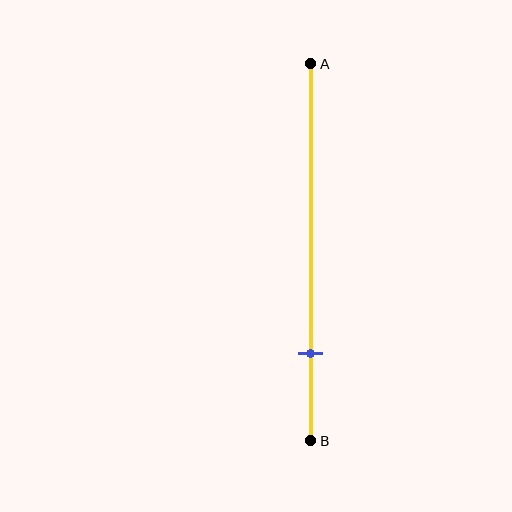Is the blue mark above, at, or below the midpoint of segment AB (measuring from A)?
The blue mark is below the midpoint of segment AB.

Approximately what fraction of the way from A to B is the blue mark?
The blue mark is approximately 75% of the way from A to B.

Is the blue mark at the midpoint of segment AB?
No, the mark is at about 75% from A, not at the 50% midpoint.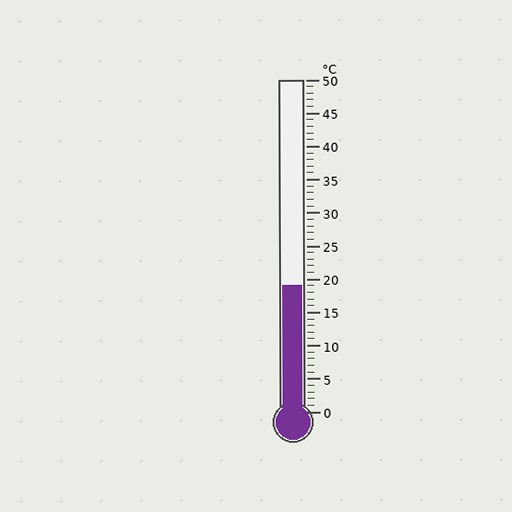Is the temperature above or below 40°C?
The temperature is below 40°C.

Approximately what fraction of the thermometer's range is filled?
The thermometer is filled to approximately 40% of its range.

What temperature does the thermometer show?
The thermometer shows approximately 19°C.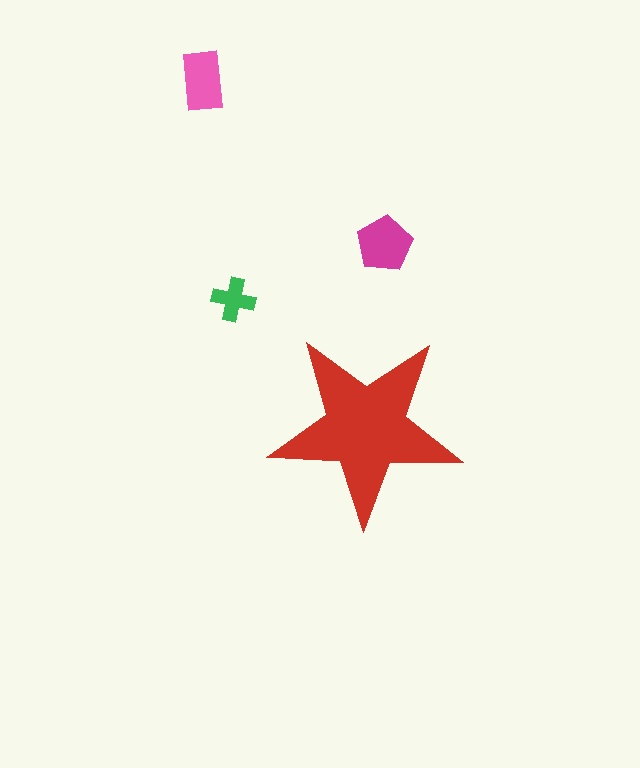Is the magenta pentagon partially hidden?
No, the magenta pentagon is fully visible.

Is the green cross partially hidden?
No, the green cross is fully visible.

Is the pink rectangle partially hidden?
No, the pink rectangle is fully visible.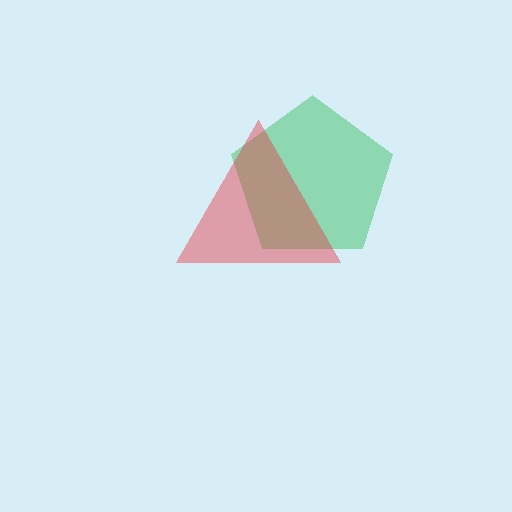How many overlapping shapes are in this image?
There are 2 overlapping shapes in the image.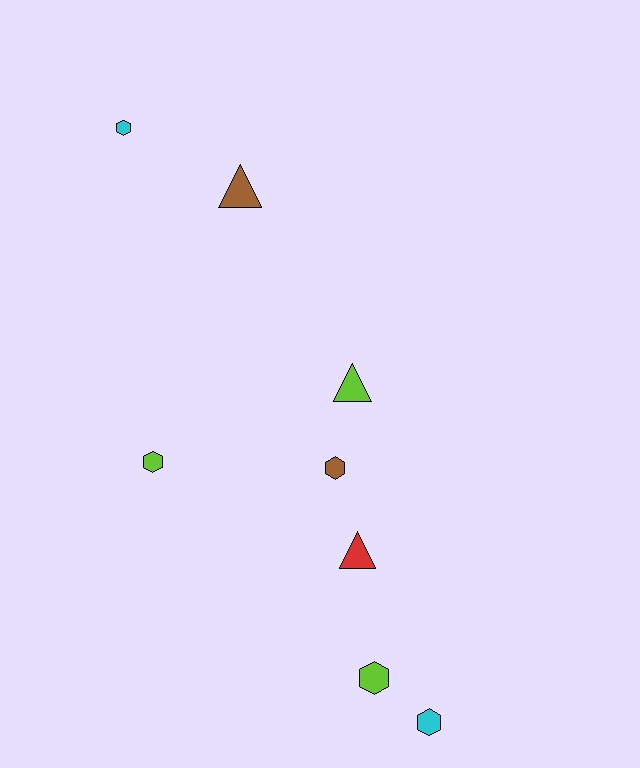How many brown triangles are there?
There is 1 brown triangle.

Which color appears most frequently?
Lime, with 3 objects.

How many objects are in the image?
There are 8 objects.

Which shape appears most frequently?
Hexagon, with 5 objects.